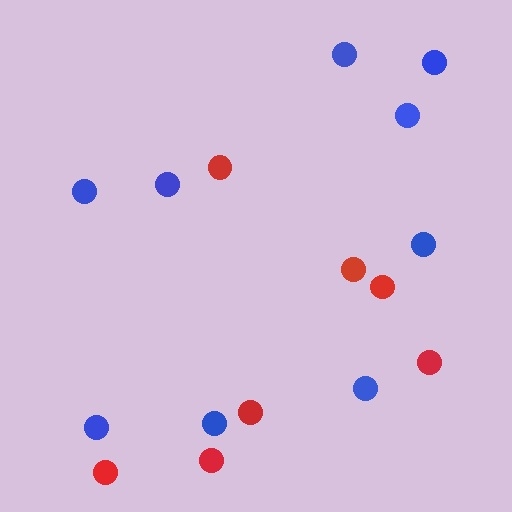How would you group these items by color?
There are 2 groups: one group of red circles (7) and one group of blue circles (9).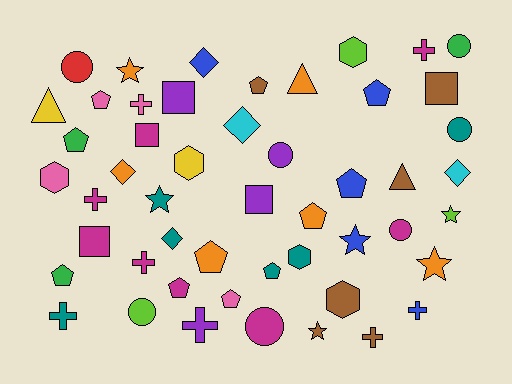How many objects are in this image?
There are 50 objects.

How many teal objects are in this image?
There are 6 teal objects.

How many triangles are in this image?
There are 3 triangles.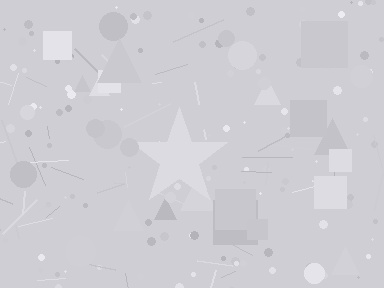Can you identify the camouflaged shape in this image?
The camouflaged shape is a star.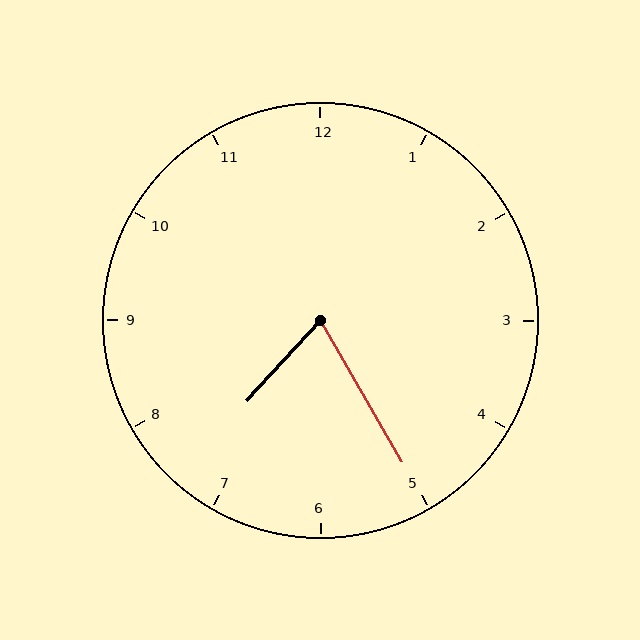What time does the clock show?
7:25.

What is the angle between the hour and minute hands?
Approximately 72 degrees.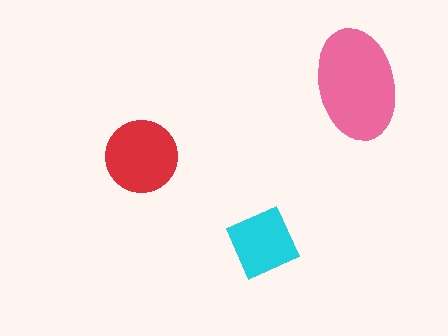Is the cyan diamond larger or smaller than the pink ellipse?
Smaller.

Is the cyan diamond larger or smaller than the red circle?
Smaller.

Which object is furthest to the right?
The pink ellipse is rightmost.